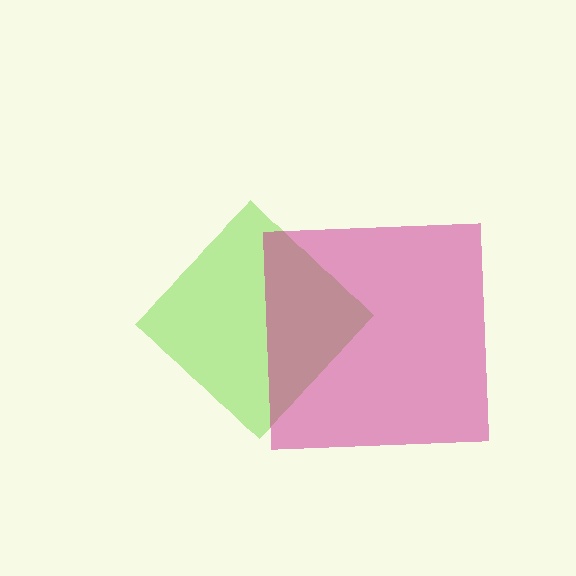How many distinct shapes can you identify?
There are 2 distinct shapes: a lime diamond, a magenta square.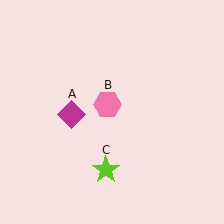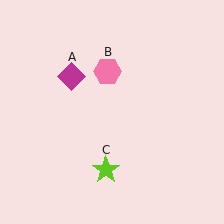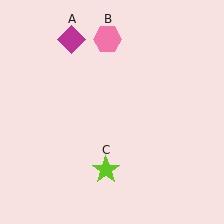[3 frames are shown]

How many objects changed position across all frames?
2 objects changed position: magenta diamond (object A), pink hexagon (object B).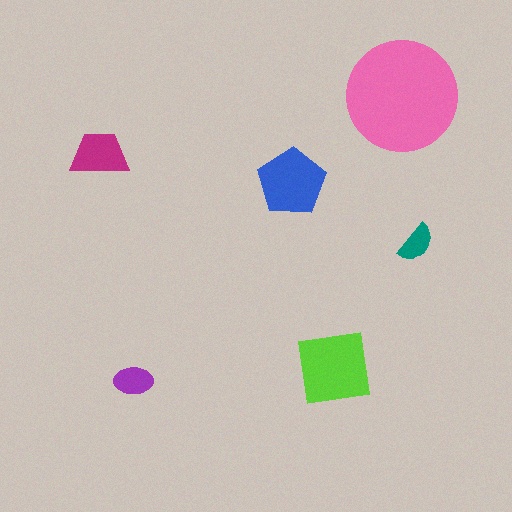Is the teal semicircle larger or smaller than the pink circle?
Smaller.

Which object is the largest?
The pink circle.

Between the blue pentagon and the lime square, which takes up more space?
The lime square.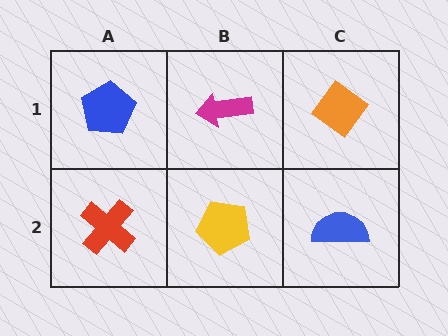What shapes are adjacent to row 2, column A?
A blue pentagon (row 1, column A), a yellow pentagon (row 2, column B).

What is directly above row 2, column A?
A blue pentagon.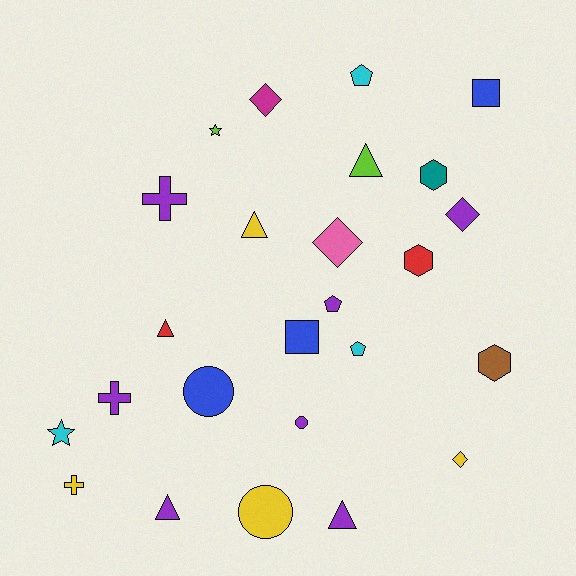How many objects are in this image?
There are 25 objects.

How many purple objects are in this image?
There are 7 purple objects.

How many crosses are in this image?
There are 3 crosses.